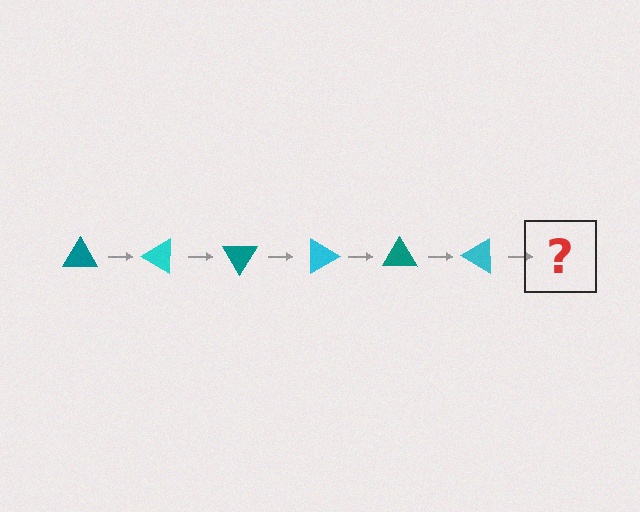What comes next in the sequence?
The next element should be a teal triangle, rotated 180 degrees from the start.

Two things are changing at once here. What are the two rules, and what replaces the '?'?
The two rules are that it rotates 30 degrees each step and the color cycles through teal and cyan. The '?' should be a teal triangle, rotated 180 degrees from the start.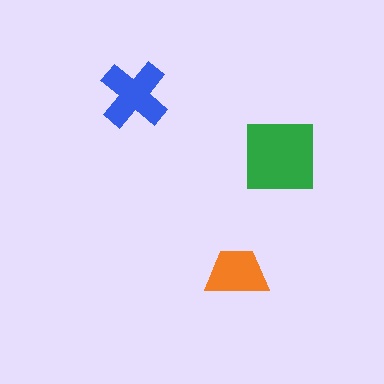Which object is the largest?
The green square.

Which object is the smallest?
The orange trapezoid.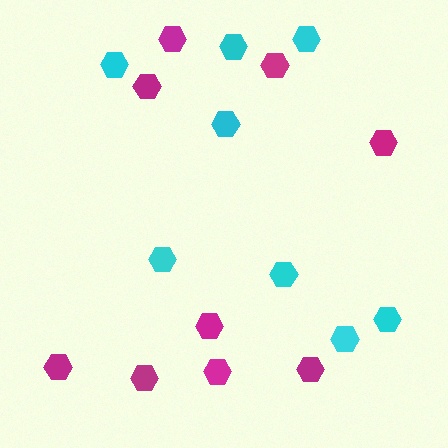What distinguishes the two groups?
There are 2 groups: one group of cyan hexagons (8) and one group of magenta hexagons (9).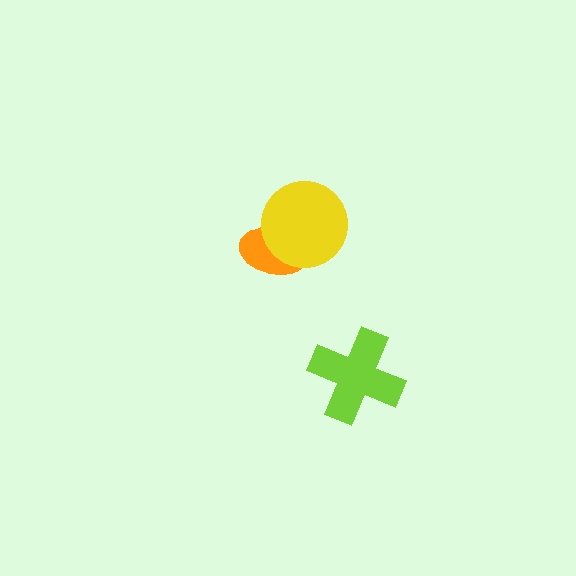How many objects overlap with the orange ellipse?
1 object overlaps with the orange ellipse.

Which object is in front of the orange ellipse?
The yellow circle is in front of the orange ellipse.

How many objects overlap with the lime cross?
0 objects overlap with the lime cross.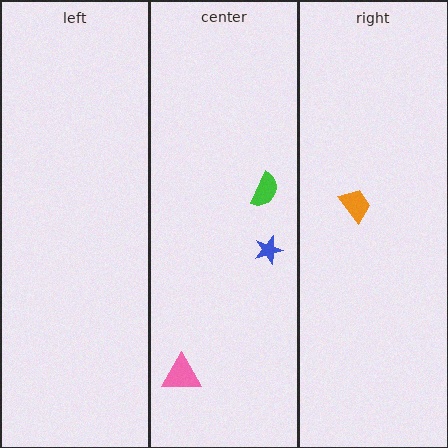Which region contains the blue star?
The center region.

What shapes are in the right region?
The orange trapezoid.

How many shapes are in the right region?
1.